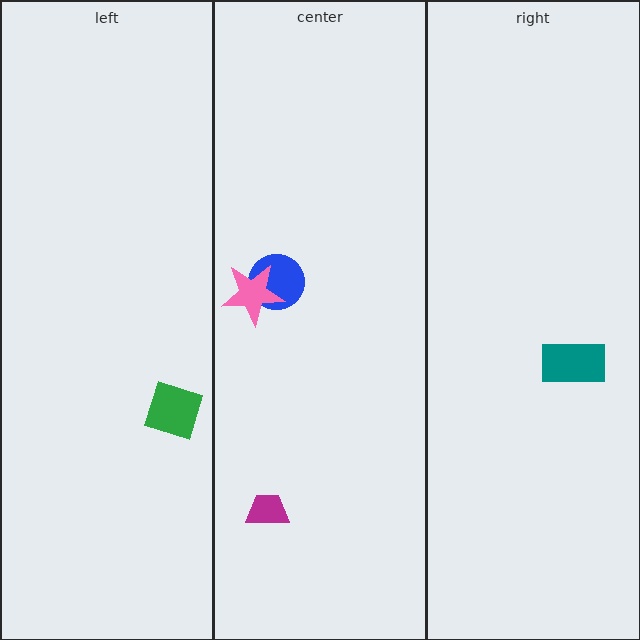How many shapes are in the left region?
1.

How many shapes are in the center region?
3.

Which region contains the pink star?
The center region.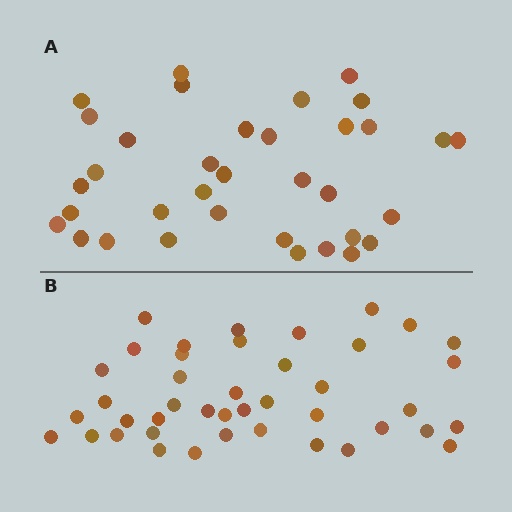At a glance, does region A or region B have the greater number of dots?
Region B (the bottom region) has more dots.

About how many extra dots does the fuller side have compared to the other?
Region B has roughly 8 or so more dots than region A.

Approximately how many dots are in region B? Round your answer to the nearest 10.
About 40 dots. (The exact count is 42, which rounds to 40.)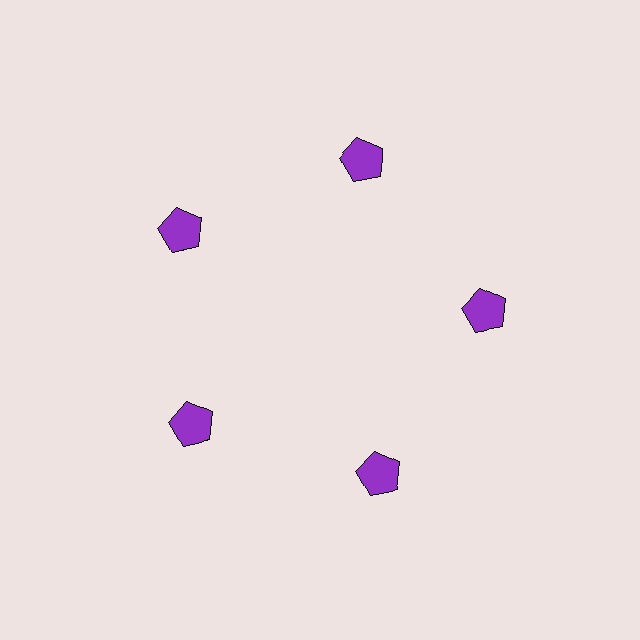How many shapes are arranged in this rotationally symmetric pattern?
There are 5 shapes, arranged in 5 groups of 1.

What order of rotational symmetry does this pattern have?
This pattern has 5-fold rotational symmetry.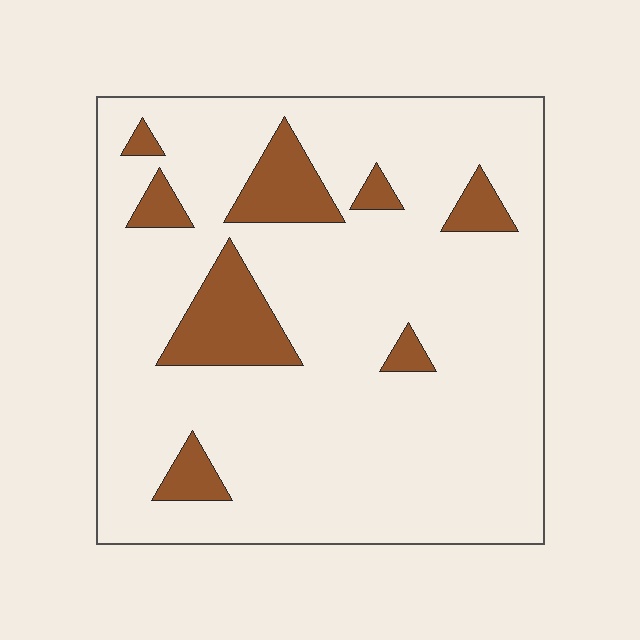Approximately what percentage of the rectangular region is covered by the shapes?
Approximately 15%.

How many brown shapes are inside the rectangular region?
8.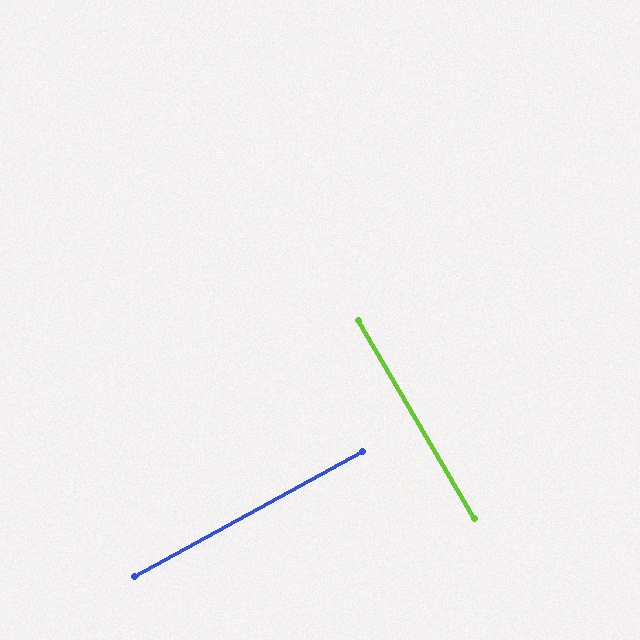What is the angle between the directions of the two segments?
Approximately 88 degrees.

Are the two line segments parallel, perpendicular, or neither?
Perpendicular — they meet at approximately 88°.